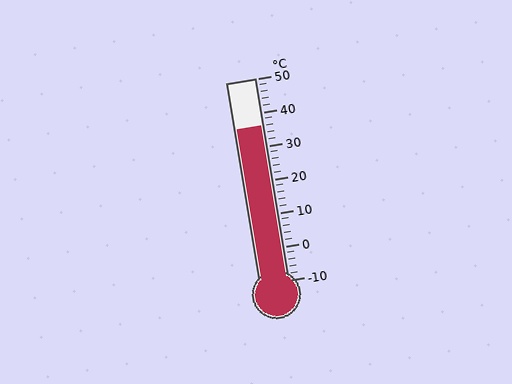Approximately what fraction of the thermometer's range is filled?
The thermometer is filled to approximately 75% of its range.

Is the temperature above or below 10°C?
The temperature is above 10°C.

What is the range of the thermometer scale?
The thermometer scale ranges from -10°C to 50°C.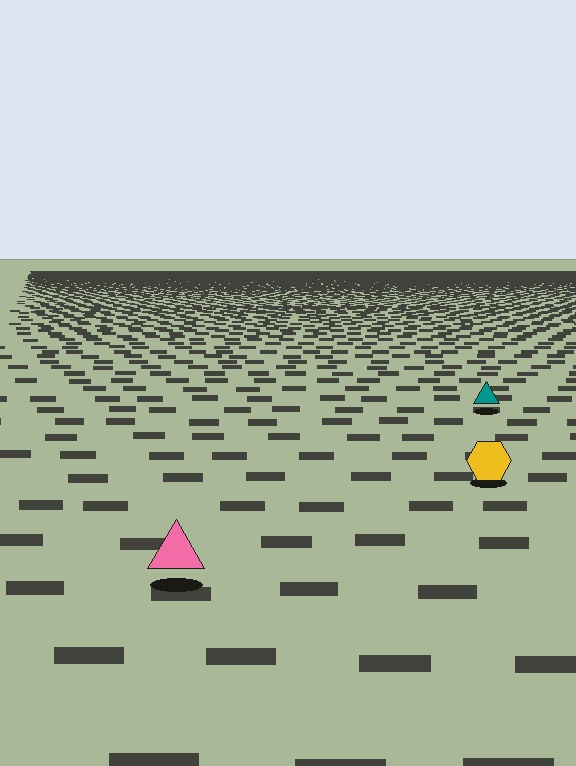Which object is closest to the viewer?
The pink triangle is closest. The texture marks near it are larger and more spread out.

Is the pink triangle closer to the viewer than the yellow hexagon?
Yes. The pink triangle is closer — you can tell from the texture gradient: the ground texture is coarser near it.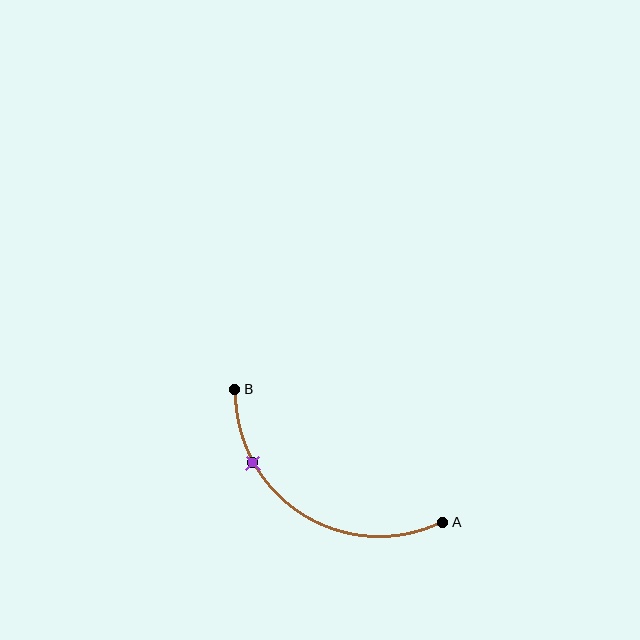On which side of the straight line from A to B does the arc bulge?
The arc bulges below the straight line connecting A and B.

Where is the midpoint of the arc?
The arc midpoint is the point on the curve farthest from the straight line joining A and B. It sits below that line.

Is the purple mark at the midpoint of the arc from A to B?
No. The purple mark lies on the arc but is closer to endpoint B. The arc midpoint would be at the point on the curve equidistant along the arc from both A and B.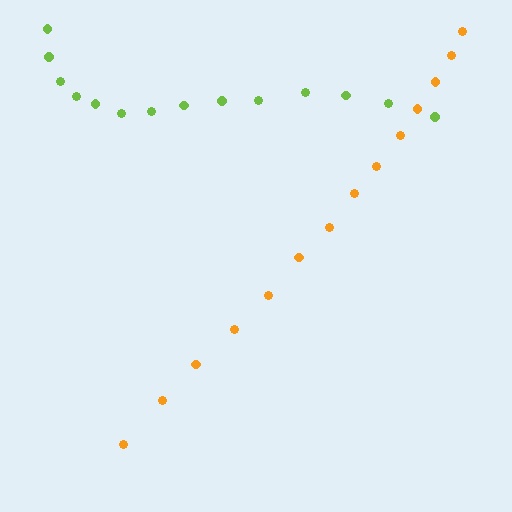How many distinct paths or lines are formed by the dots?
There are 2 distinct paths.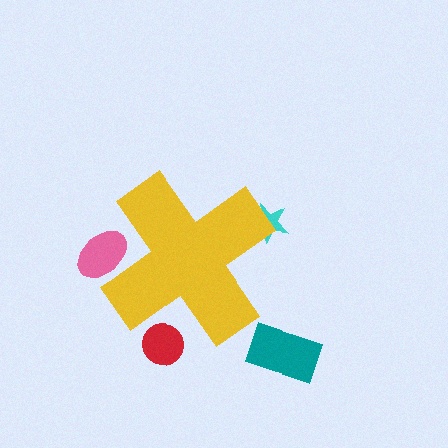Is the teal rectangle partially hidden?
No, the teal rectangle is fully visible.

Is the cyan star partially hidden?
Yes, the cyan star is partially hidden behind the yellow cross.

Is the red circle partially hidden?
Yes, the red circle is partially hidden behind the yellow cross.